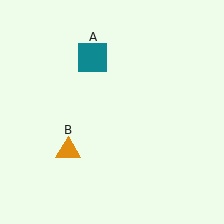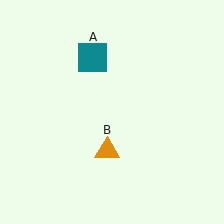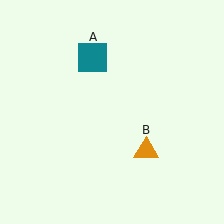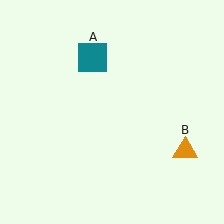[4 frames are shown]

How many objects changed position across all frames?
1 object changed position: orange triangle (object B).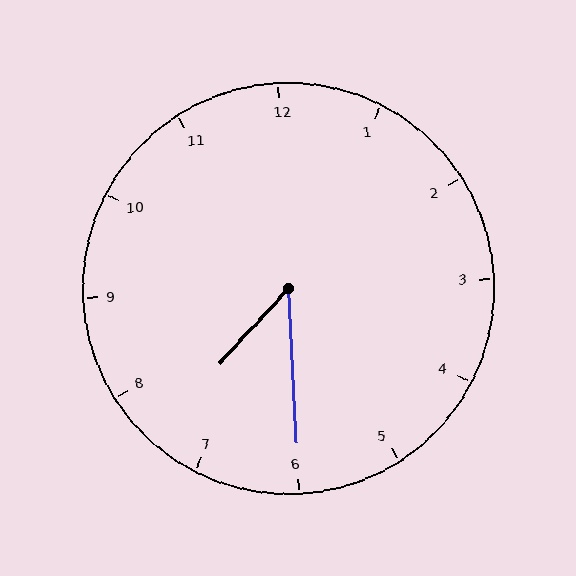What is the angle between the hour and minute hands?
Approximately 45 degrees.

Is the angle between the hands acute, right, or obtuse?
It is acute.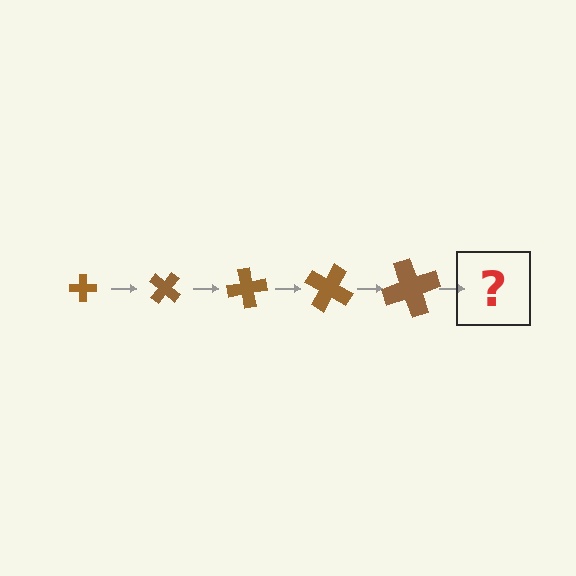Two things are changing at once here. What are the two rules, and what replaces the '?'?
The two rules are that the cross grows larger each step and it rotates 40 degrees each step. The '?' should be a cross, larger than the previous one and rotated 200 degrees from the start.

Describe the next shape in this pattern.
It should be a cross, larger than the previous one and rotated 200 degrees from the start.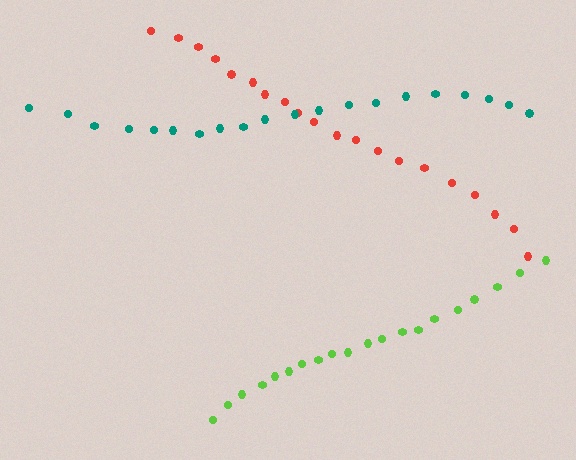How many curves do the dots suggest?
There are 3 distinct paths.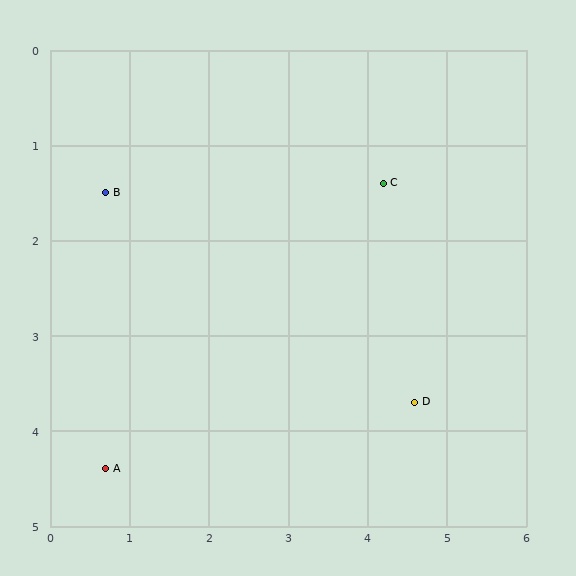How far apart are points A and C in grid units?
Points A and C are about 4.6 grid units apart.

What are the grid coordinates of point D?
Point D is at approximately (4.6, 3.7).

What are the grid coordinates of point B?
Point B is at approximately (0.7, 1.5).